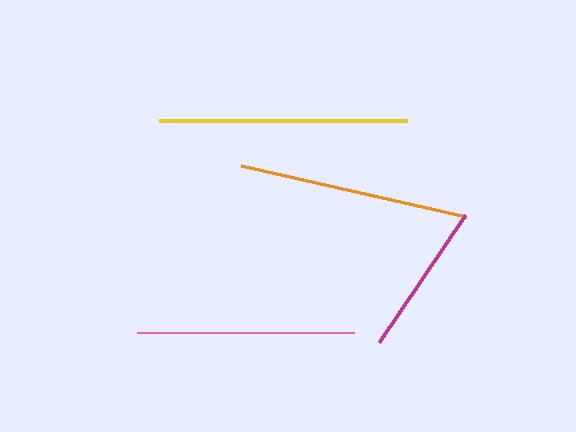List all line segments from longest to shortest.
From longest to shortest: yellow, orange, pink, magenta.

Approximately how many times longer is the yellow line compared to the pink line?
The yellow line is approximately 1.1 times the length of the pink line.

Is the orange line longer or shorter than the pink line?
The orange line is longer than the pink line.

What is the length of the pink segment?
The pink segment is approximately 217 pixels long.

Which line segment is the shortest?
The magenta line is the shortest at approximately 154 pixels.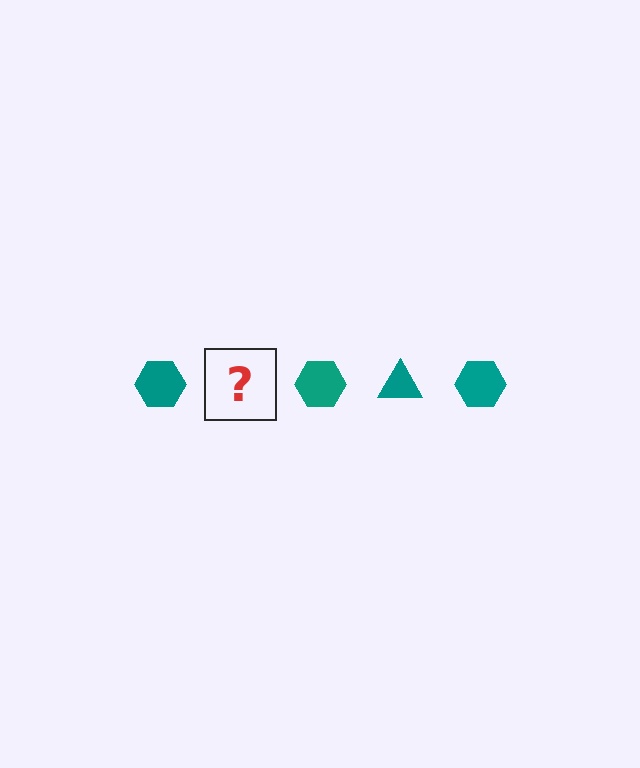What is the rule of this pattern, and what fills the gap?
The rule is that the pattern cycles through hexagon, triangle shapes in teal. The gap should be filled with a teal triangle.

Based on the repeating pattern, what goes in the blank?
The blank should be a teal triangle.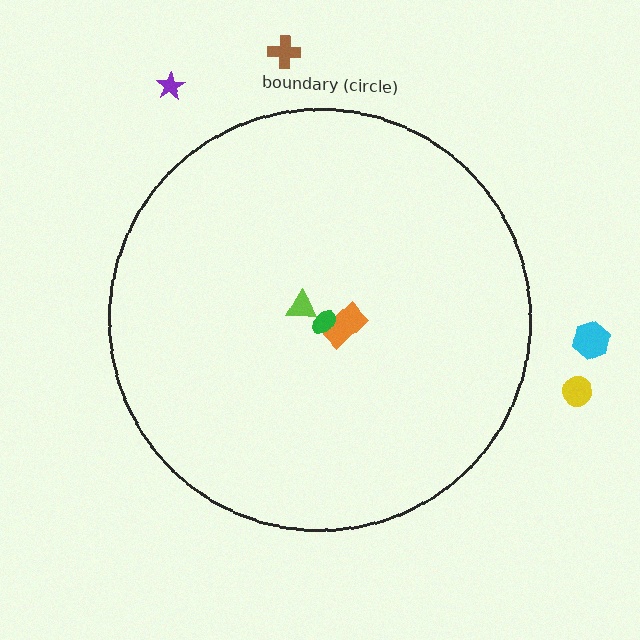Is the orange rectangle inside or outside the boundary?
Inside.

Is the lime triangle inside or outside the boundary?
Inside.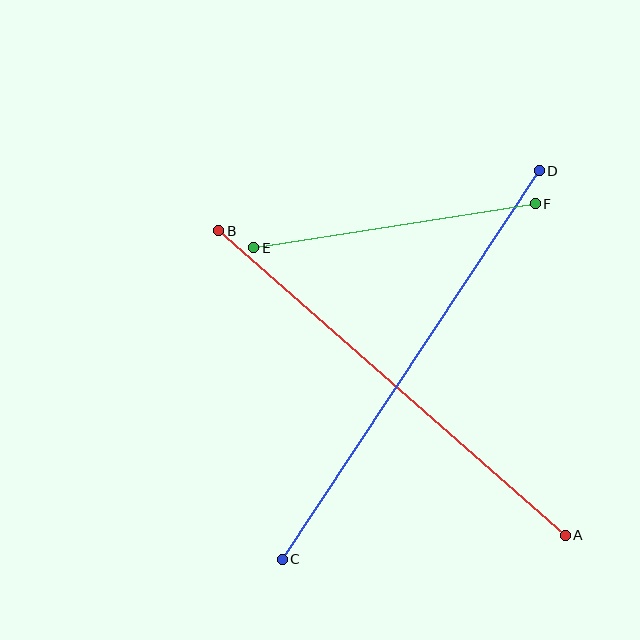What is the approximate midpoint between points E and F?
The midpoint is at approximately (394, 226) pixels.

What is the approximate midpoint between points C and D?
The midpoint is at approximately (411, 365) pixels.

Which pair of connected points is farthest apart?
Points C and D are farthest apart.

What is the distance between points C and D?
The distance is approximately 466 pixels.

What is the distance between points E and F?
The distance is approximately 285 pixels.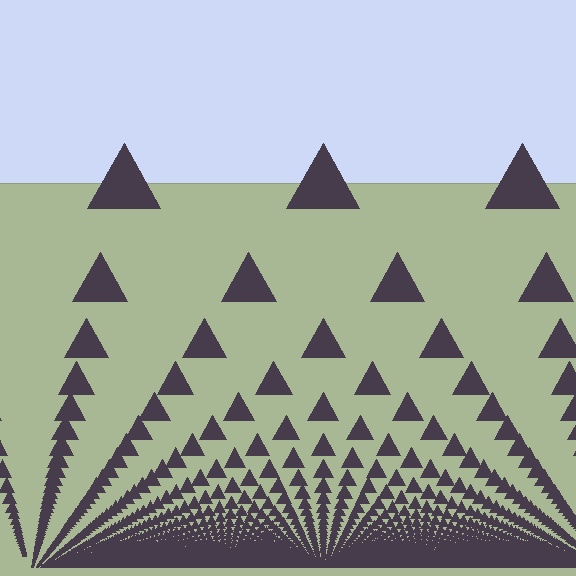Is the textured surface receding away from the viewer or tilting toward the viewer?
The surface appears to tilt toward the viewer. Texture elements get larger and sparser toward the top.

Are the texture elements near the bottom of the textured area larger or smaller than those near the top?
Smaller. The gradient is inverted — elements near the bottom are smaller and denser.